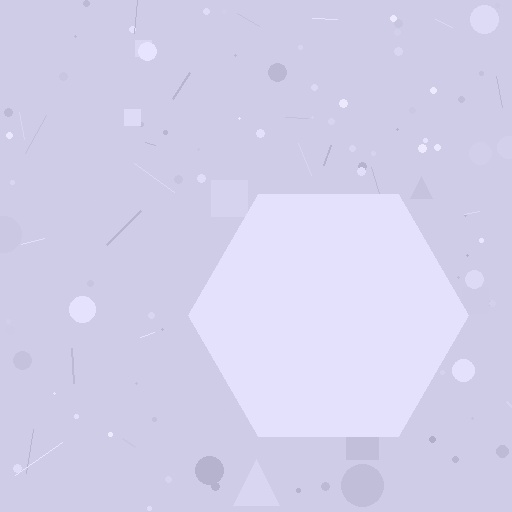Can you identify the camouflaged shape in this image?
The camouflaged shape is a hexagon.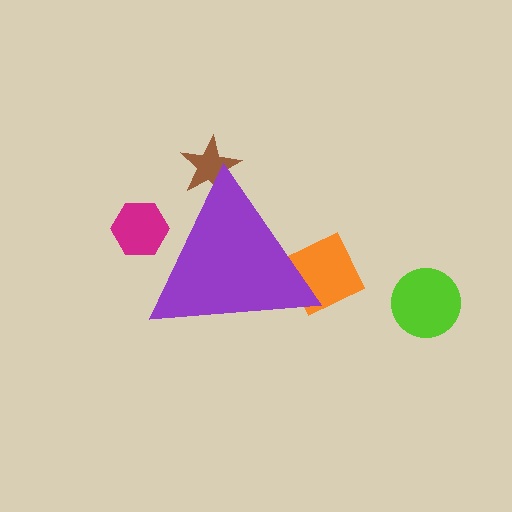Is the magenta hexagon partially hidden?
Yes, the magenta hexagon is partially hidden behind the purple triangle.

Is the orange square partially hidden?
Yes, the orange square is partially hidden behind the purple triangle.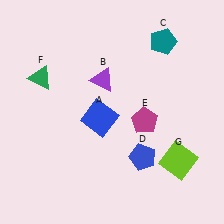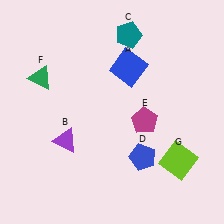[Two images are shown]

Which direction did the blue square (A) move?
The blue square (A) moved up.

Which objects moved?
The objects that moved are: the blue square (A), the purple triangle (B), the teal pentagon (C).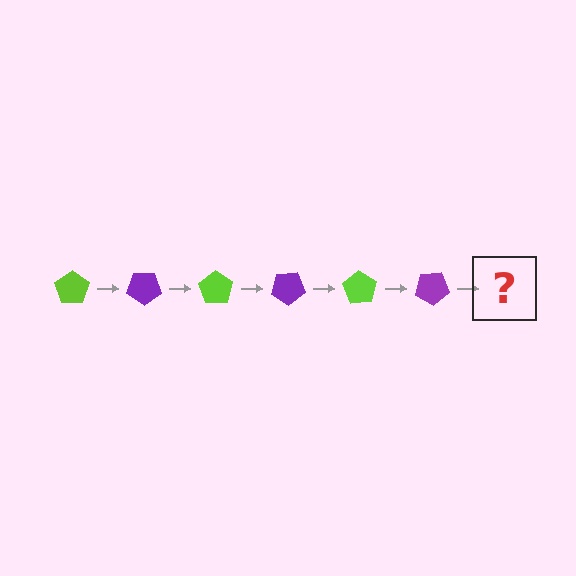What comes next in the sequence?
The next element should be a lime pentagon, rotated 210 degrees from the start.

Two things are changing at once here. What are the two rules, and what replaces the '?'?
The two rules are that it rotates 35 degrees each step and the color cycles through lime and purple. The '?' should be a lime pentagon, rotated 210 degrees from the start.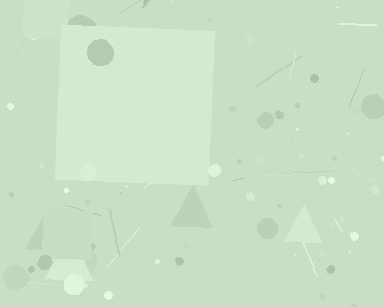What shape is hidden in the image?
A square is hidden in the image.